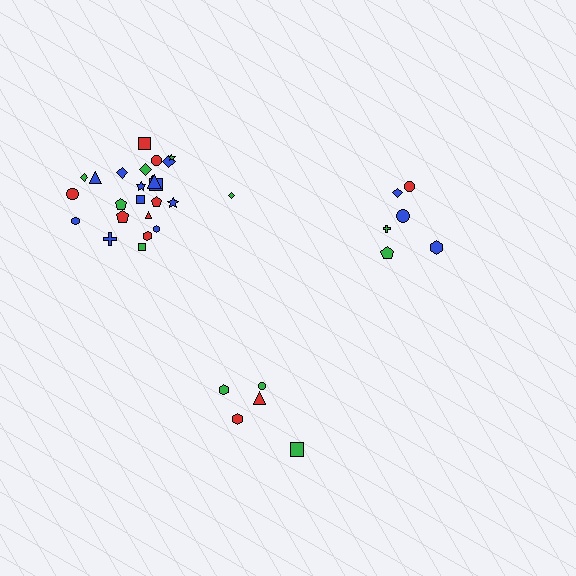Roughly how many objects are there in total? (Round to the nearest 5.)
Roughly 35 objects in total.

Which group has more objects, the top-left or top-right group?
The top-left group.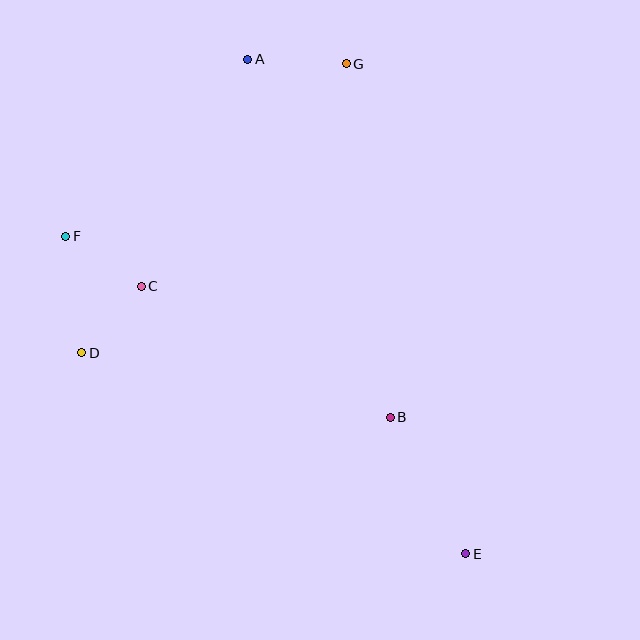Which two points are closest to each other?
Points C and D are closest to each other.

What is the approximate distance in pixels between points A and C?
The distance between A and C is approximately 251 pixels.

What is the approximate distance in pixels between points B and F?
The distance between B and F is approximately 371 pixels.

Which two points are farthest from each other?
Points A and E are farthest from each other.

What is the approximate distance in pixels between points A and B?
The distance between A and B is approximately 385 pixels.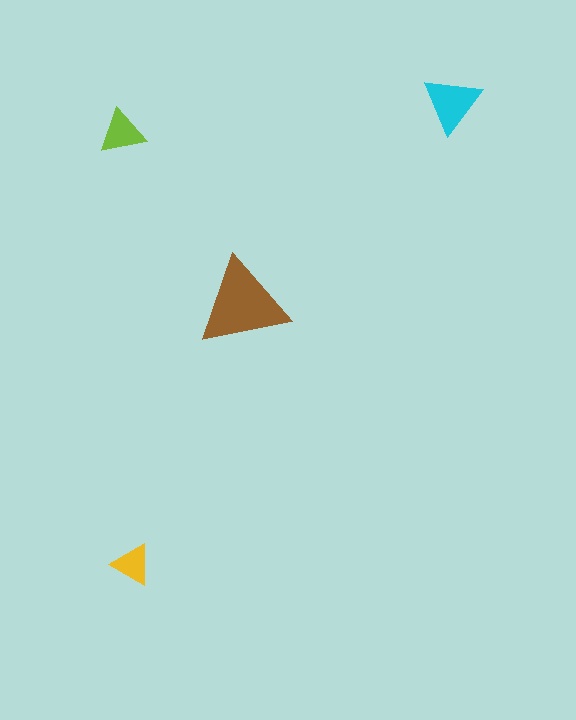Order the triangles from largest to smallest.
the brown one, the cyan one, the lime one, the yellow one.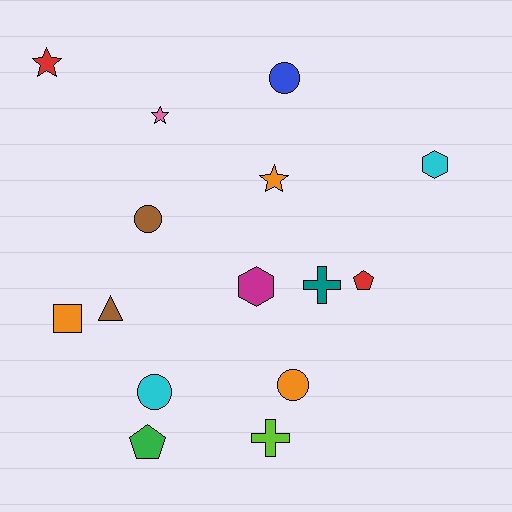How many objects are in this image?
There are 15 objects.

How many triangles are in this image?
There is 1 triangle.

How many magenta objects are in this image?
There is 1 magenta object.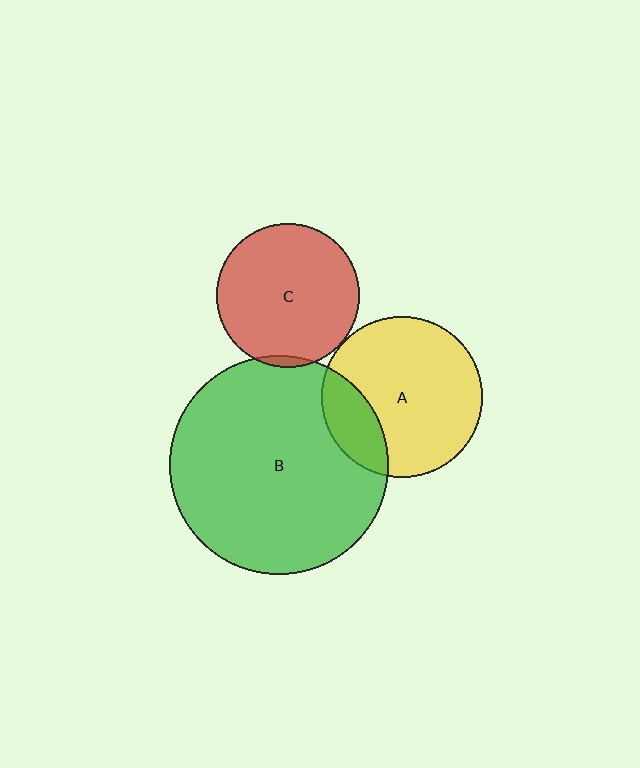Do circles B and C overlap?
Yes.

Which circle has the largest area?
Circle B (green).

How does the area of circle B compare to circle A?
Approximately 1.8 times.